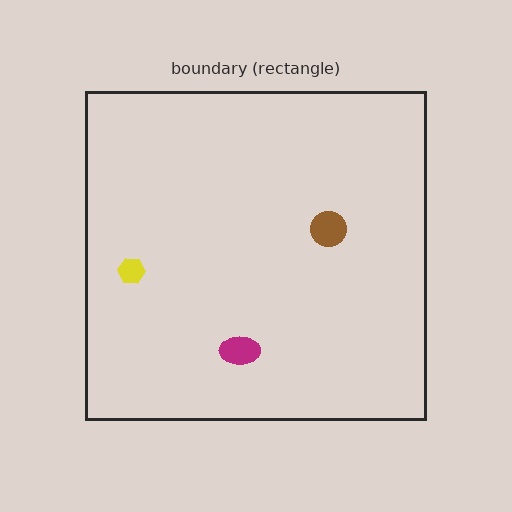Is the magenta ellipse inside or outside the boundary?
Inside.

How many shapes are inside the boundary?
3 inside, 0 outside.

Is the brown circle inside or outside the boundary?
Inside.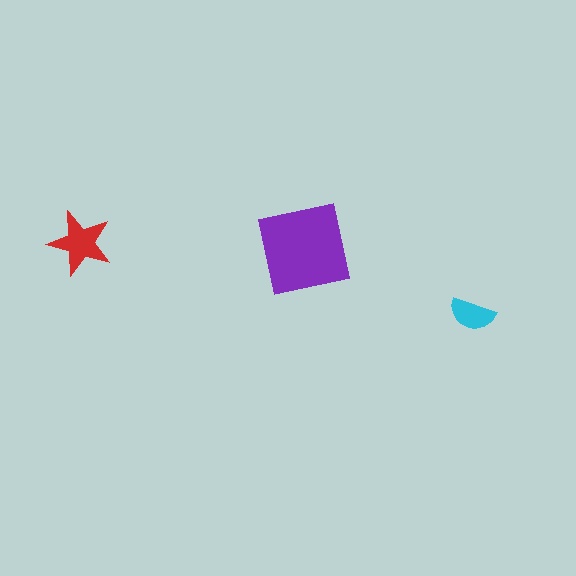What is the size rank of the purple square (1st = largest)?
1st.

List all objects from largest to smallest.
The purple square, the red star, the cyan semicircle.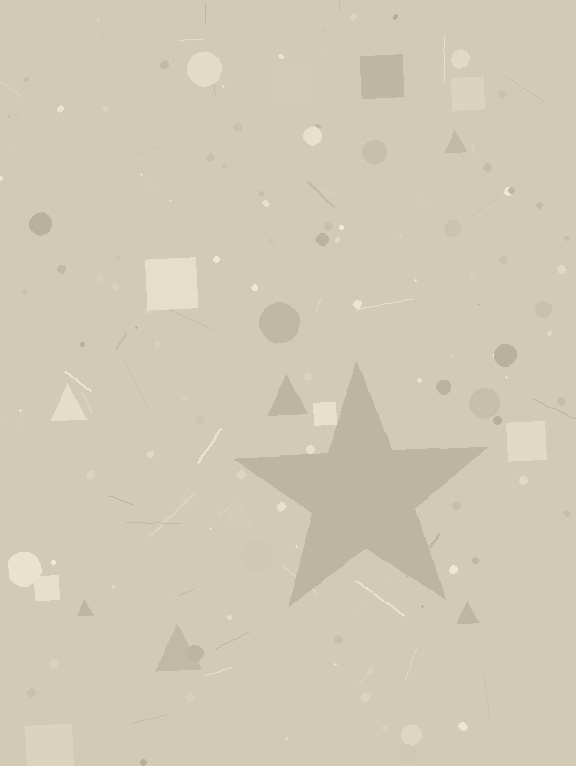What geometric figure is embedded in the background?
A star is embedded in the background.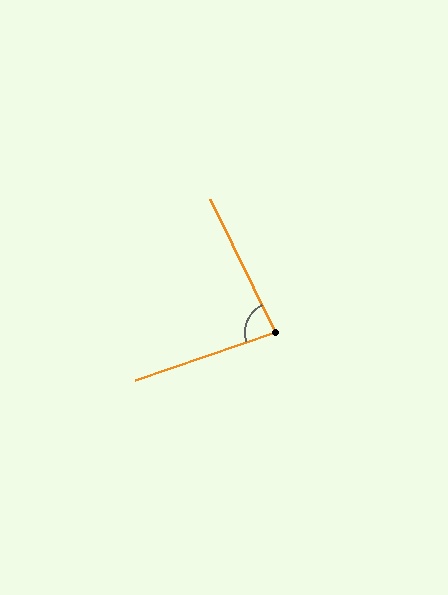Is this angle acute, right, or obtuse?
It is acute.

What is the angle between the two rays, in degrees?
Approximately 83 degrees.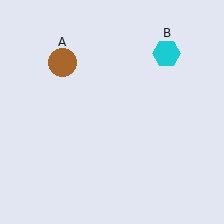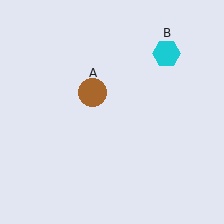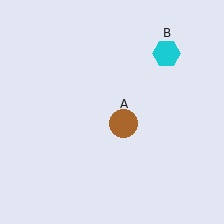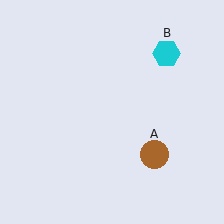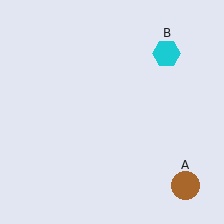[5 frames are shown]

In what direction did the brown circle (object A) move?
The brown circle (object A) moved down and to the right.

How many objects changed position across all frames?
1 object changed position: brown circle (object A).